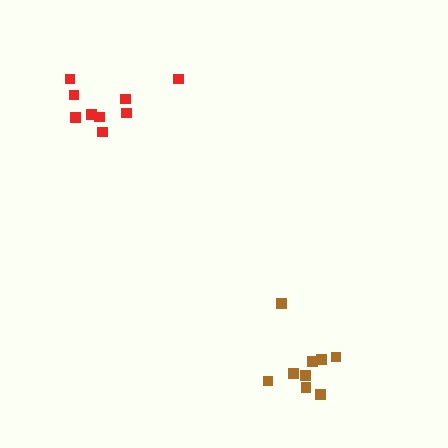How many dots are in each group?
Group 1: 9 dots, Group 2: 9 dots (18 total).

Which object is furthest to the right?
The brown cluster is rightmost.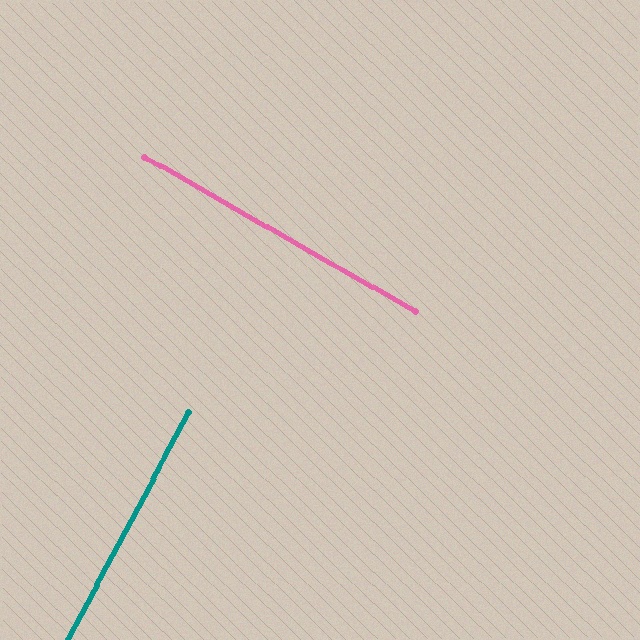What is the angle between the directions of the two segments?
Approximately 88 degrees.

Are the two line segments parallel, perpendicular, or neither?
Perpendicular — they meet at approximately 88°.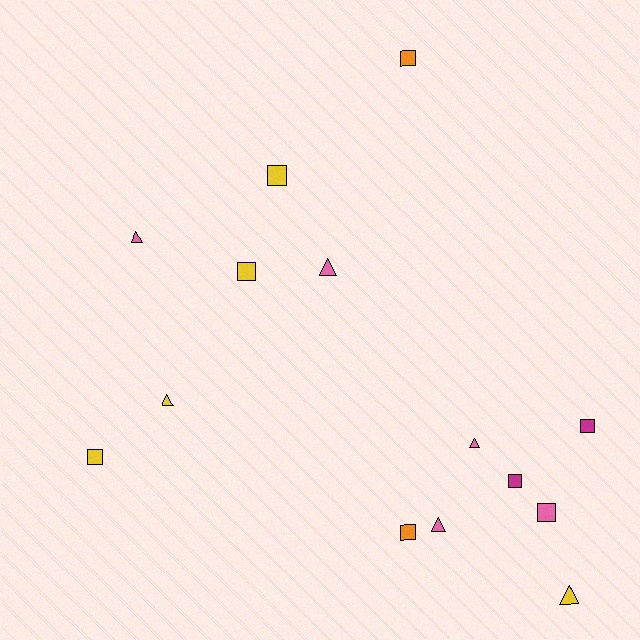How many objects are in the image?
There are 14 objects.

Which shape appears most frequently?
Square, with 8 objects.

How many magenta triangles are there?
There are no magenta triangles.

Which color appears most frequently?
Pink, with 5 objects.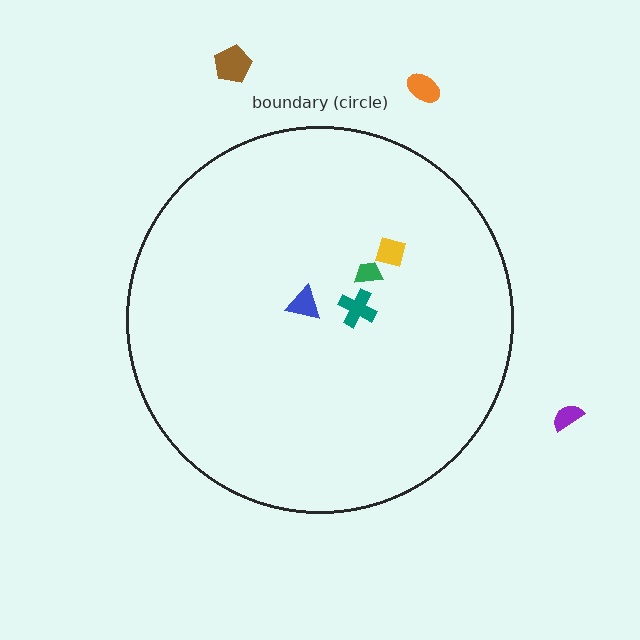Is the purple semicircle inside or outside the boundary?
Outside.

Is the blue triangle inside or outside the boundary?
Inside.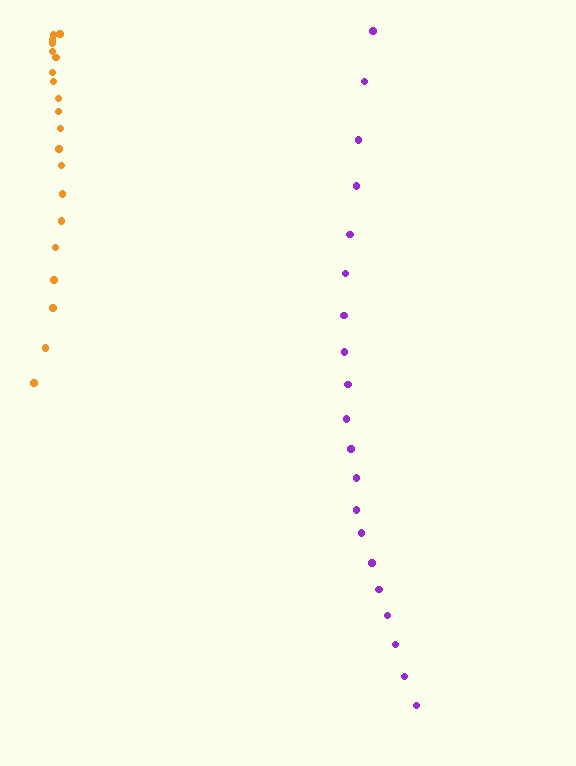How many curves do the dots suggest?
There are 2 distinct paths.